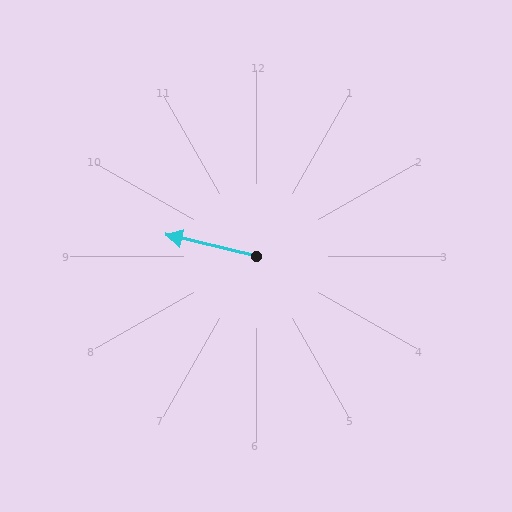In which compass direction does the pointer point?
West.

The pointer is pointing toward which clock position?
Roughly 9 o'clock.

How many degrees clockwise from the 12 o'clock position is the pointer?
Approximately 283 degrees.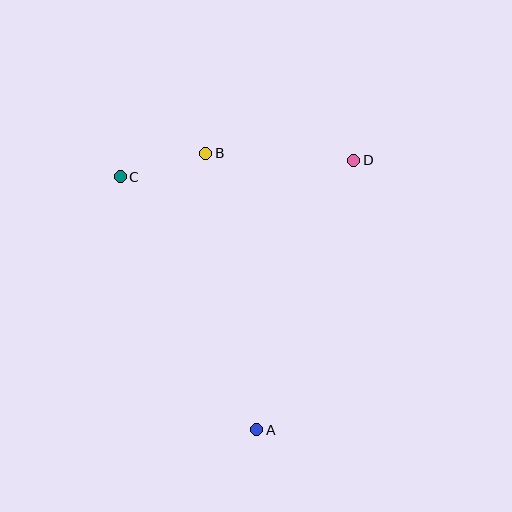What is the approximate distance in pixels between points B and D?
The distance between B and D is approximately 148 pixels.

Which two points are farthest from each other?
Points A and C are farthest from each other.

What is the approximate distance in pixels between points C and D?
The distance between C and D is approximately 234 pixels.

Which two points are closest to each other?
Points B and C are closest to each other.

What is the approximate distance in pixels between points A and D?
The distance between A and D is approximately 287 pixels.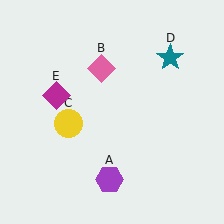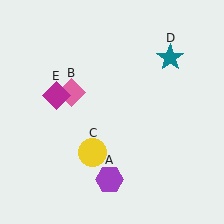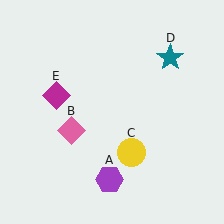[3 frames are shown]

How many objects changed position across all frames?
2 objects changed position: pink diamond (object B), yellow circle (object C).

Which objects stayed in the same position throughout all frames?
Purple hexagon (object A) and teal star (object D) and magenta diamond (object E) remained stationary.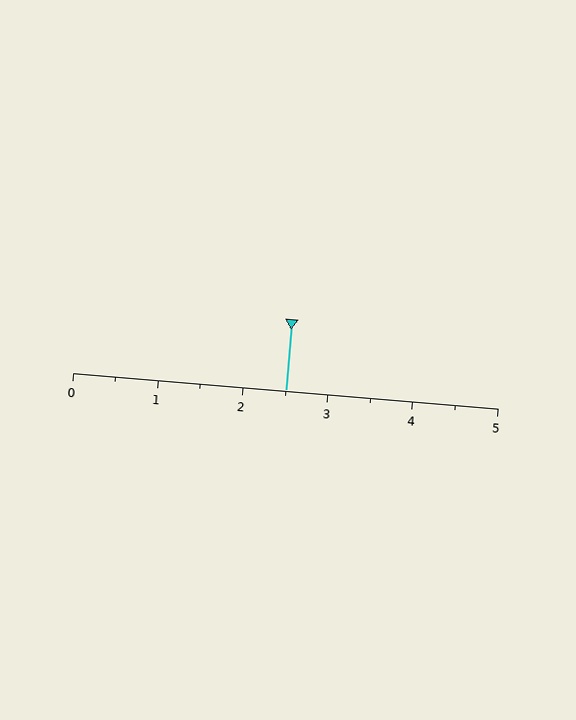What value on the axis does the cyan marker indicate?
The marker indicates approximately 2.5.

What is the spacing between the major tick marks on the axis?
The major ticks are spaced 1 apart.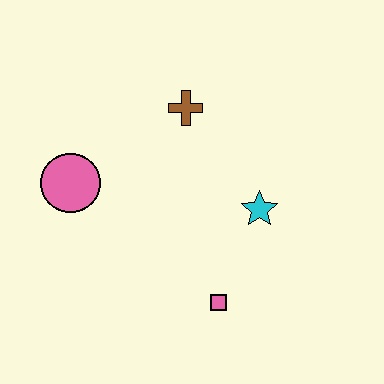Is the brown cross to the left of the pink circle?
No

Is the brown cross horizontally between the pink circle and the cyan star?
Yes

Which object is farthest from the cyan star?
The pink circle is farthest from the cyan star.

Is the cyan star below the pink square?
No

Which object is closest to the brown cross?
The cyan star is closest to the brown cross.